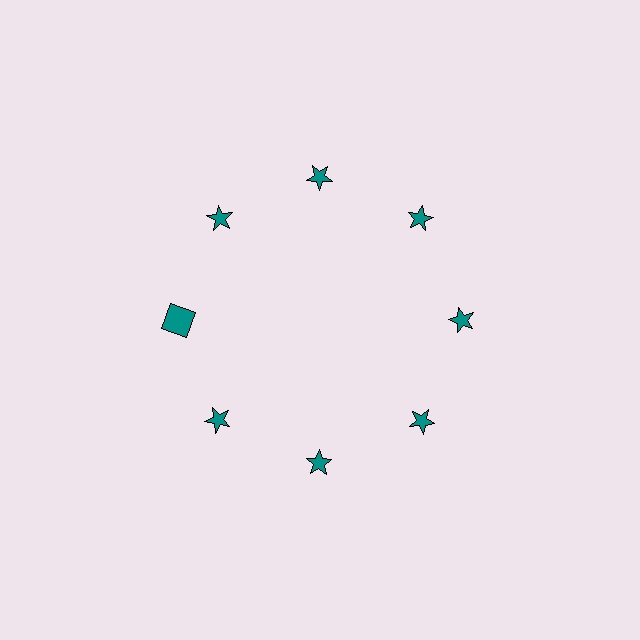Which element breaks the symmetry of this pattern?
The teal square at roughly the 9 o'clock position breaks the symmetry. All other shapes are teal stars.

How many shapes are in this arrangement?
There are 8 shapes arranged in a ring pattern.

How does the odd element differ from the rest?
It has a different shape: square instead of star.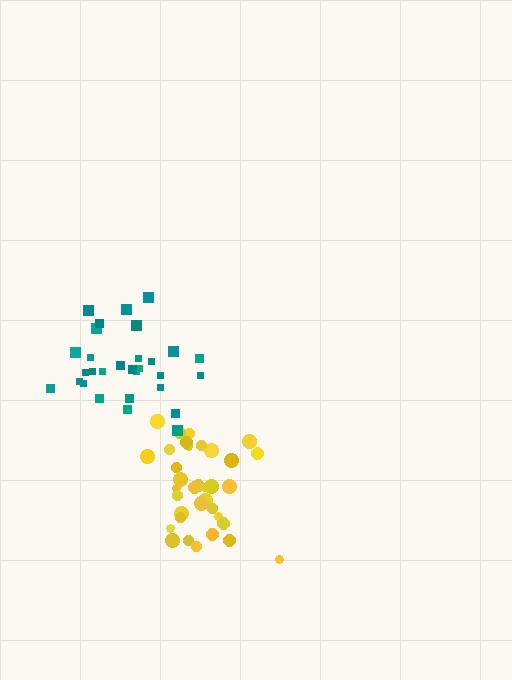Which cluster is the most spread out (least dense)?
Teal.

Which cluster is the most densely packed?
Yellow.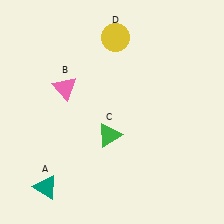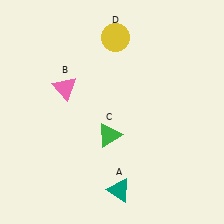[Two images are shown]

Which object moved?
The teal triangle (A) moved right.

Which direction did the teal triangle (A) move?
The teal triangle (A) moved right.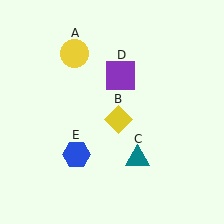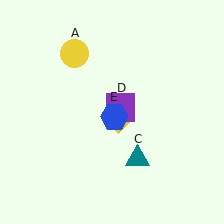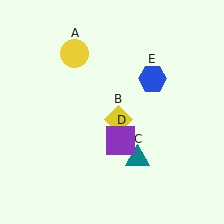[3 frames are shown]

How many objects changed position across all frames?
2 objects changed position: purple square (object D), blue hexagon (object E).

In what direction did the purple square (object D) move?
The purple square (object D) moved down.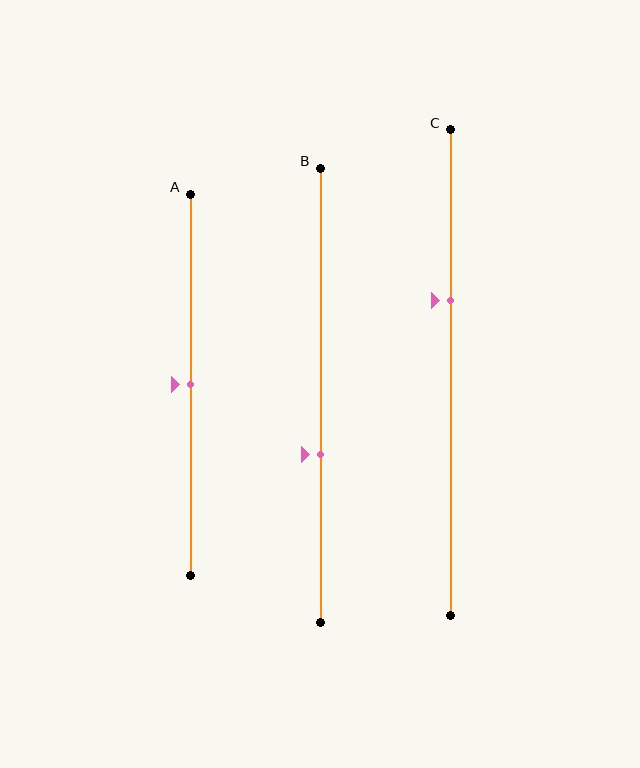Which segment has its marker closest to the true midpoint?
Segment A has its marker closest to the true midpoint.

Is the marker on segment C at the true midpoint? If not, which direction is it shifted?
No, the marker on segment C is shifted upward by about 15% of the segment length.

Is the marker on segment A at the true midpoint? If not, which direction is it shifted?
Yes, the marker on segment A is at the true midpoint.